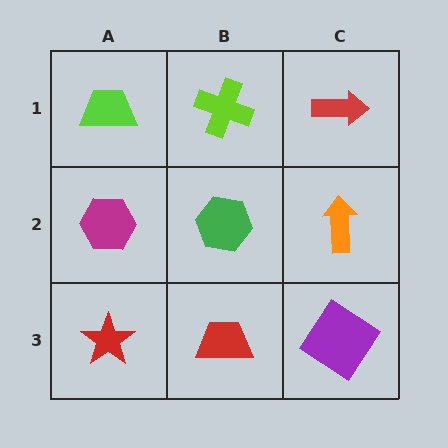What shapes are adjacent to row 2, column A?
A lime trapezoid (row 1, column A), a red star (row 3, column A), a green hexagon (row 2, column B).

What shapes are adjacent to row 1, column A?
A magenta hexagon (row 2, column A), a lime cross (row 1, column B).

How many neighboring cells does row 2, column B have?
4.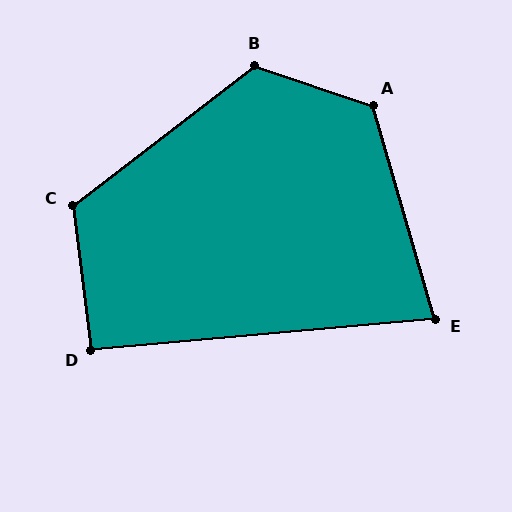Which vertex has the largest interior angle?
A, at approximately 125 degrees.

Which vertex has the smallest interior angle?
E, at approximately 79 degrees.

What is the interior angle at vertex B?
Approximately 124 degrees (obtuse).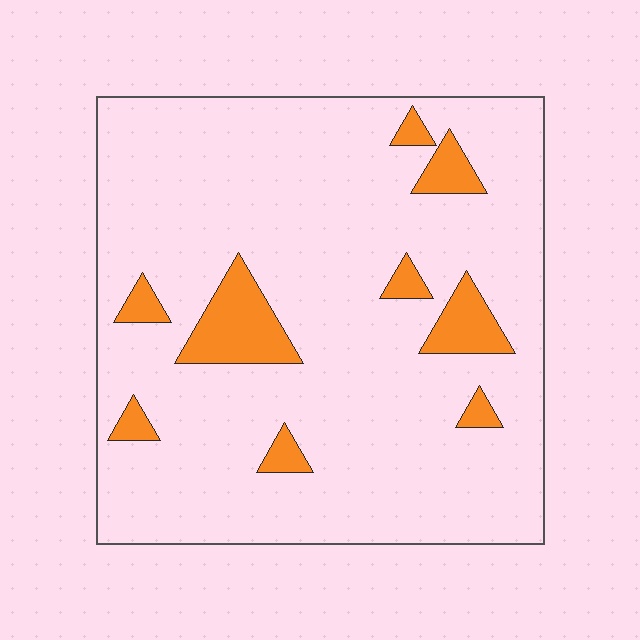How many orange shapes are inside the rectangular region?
9.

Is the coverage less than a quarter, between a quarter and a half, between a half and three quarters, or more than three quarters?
Less than a quarter.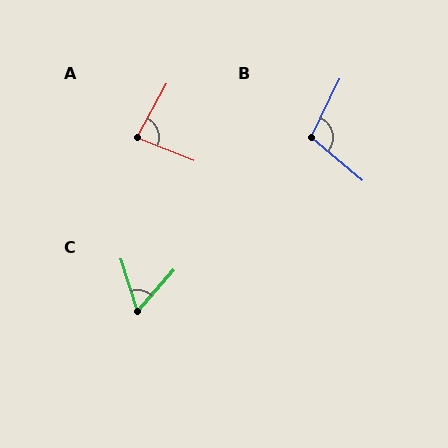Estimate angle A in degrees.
Approximately 83 degrees.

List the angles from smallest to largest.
C (59°), A (83°), B (104°).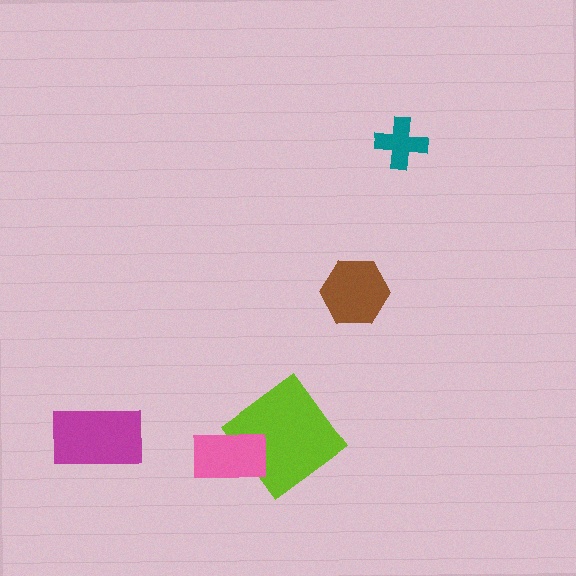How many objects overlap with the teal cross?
0 objects overlap with the teal cross.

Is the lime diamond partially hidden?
Yes, it is partially covered by another shape.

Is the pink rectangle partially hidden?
No, no other shape covers it.